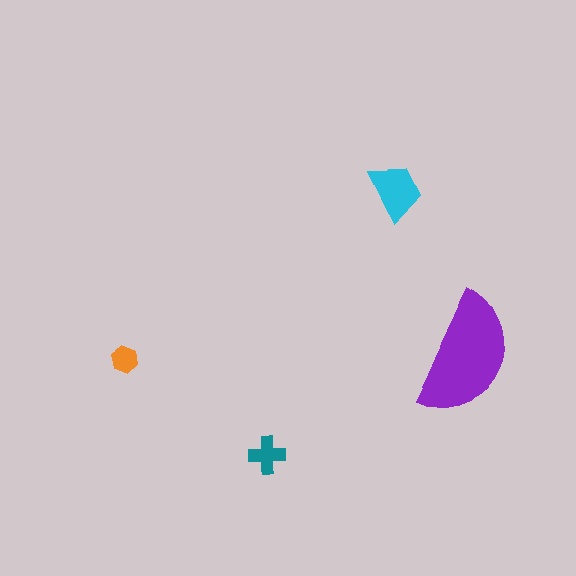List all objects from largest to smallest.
The purple semicircle, the cyan trapezoid, the teal cross, the orange hexagon.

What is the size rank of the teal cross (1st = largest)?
3rd.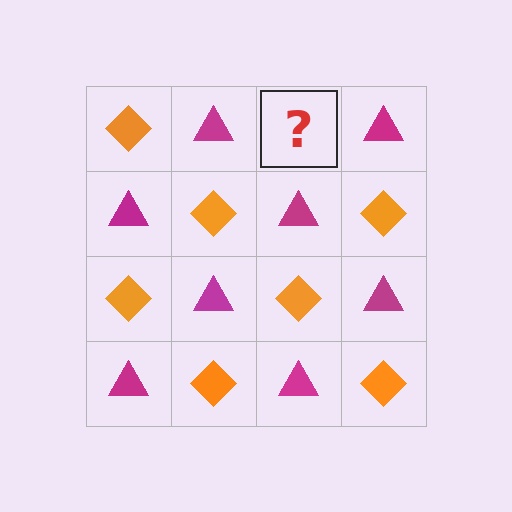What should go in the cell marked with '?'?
The missing cell should contain an orange diamond.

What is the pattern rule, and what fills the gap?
The rule is that it alternates orange diamond and magenta triangle in a checkerboard pattern. The gap should be filled with an orange diamond.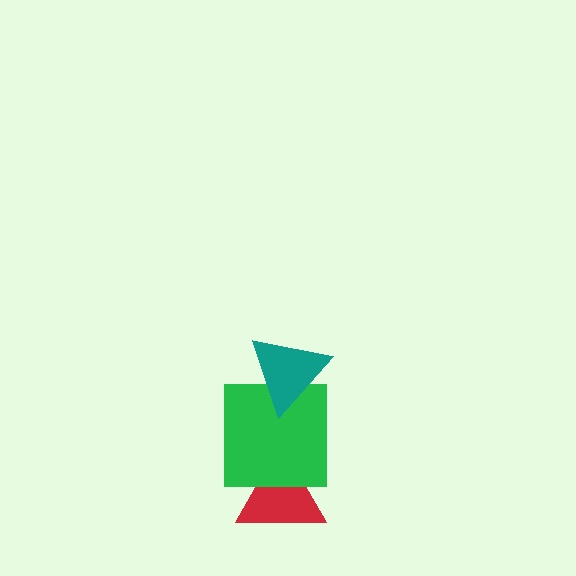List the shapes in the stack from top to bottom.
From top to bottom: the teal triangle, the green square, the red triangle.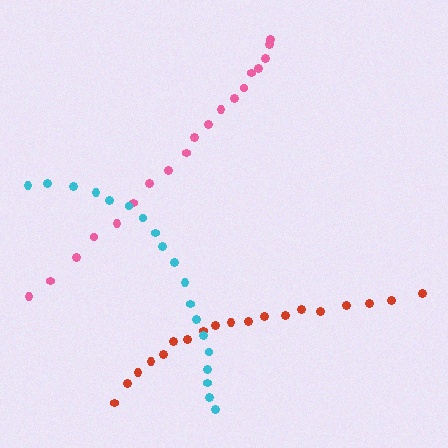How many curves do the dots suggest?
There are 3 distinct paths.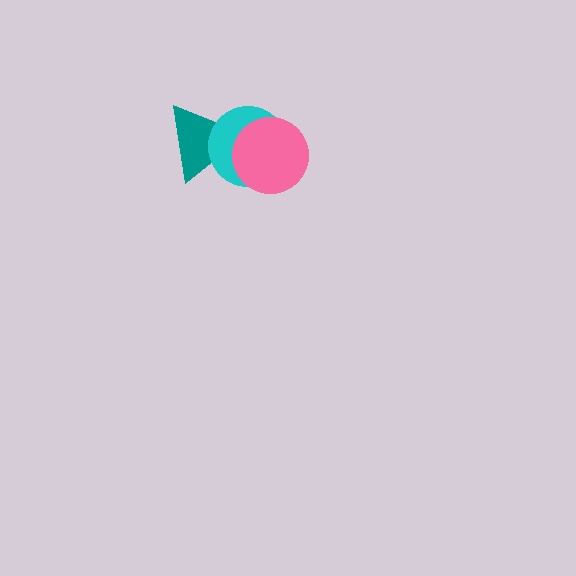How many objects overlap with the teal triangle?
2 objects overlap with the teal triangle.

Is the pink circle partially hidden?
No, no other shape covers it.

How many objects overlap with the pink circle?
2 objects overlap with the pink circle.